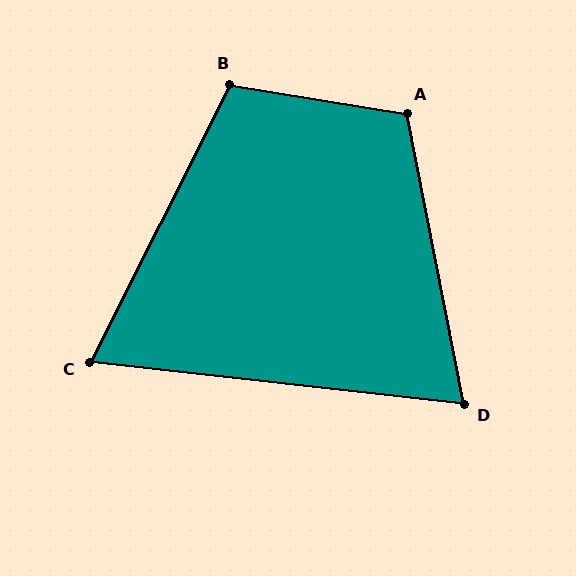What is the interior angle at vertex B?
Approximately 108 degrees (obtuse).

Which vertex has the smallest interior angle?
C, at approximately 70 degrees.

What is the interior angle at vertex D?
Approximately 72 degrees (acute).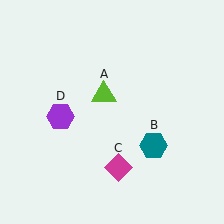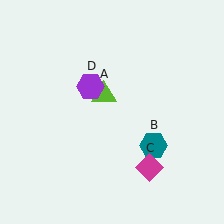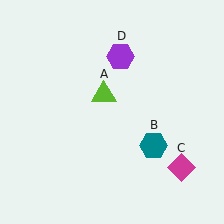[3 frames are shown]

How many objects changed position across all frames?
2 objects changed position: magenta diamond (object C), purple hexagon (object D).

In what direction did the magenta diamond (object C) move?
The magenta diamond (object C) moved right.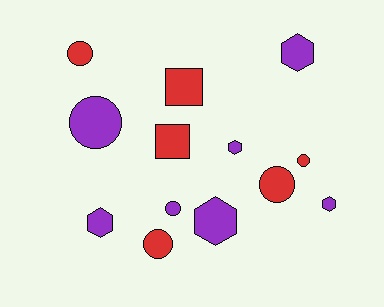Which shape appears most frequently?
Circle, with 6 objects.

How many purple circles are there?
There are 2 purple circles.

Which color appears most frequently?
Purple, with 7 objects.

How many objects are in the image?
There are 13 objects.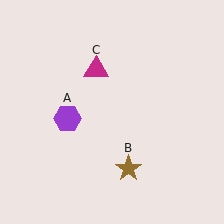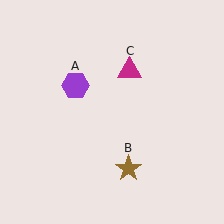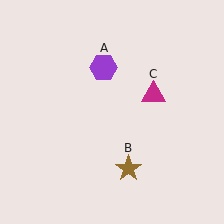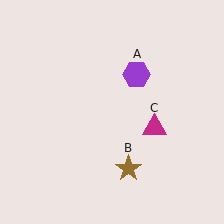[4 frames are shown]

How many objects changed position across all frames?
2 objects changed position: purple hexagon (object A), magenta triangle (object C).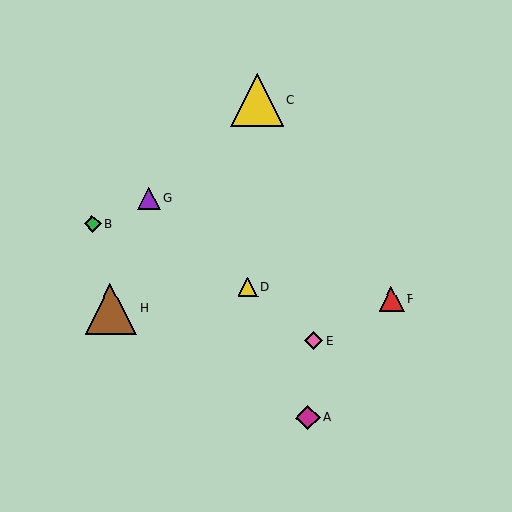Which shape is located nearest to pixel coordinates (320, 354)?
The pink diamond (labeled E) at (313, 341) is nearest to that location.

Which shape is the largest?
The yellow triangle (labeled C) is the largest.